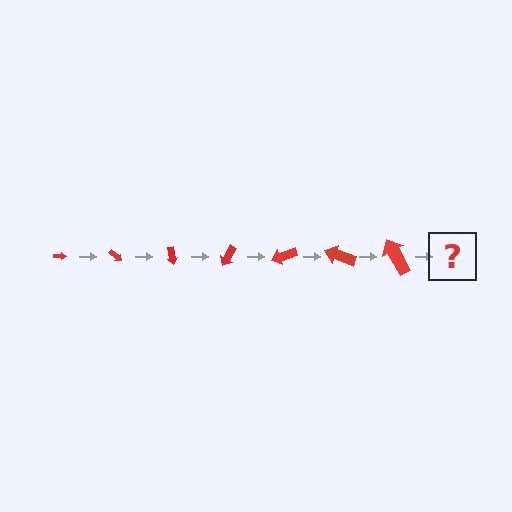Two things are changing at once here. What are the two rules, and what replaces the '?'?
The two rules are that the arrow grows larger each step and it rotates 40 degrees each step. The '?' should be an arrow, larger than the previous one and rotated 280 degrees from the start.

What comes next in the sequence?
The next element should be an arrow, larger than the previous one and rotated 280 degrees from the start.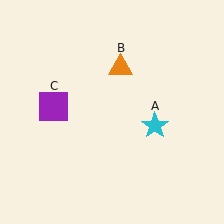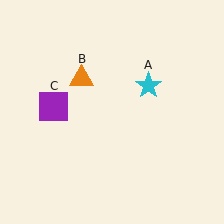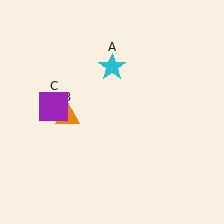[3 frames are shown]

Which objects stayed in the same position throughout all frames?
Purple square (object C) remained stationary.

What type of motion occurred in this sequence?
The cyan star (object A), orange triangle (object B) rotated counterclockwise around the center of the scene.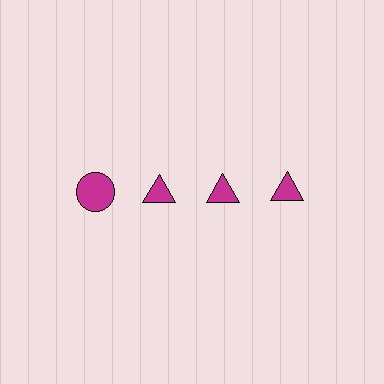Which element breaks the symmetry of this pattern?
The magenta circle in the top row, leftmost column breaks the symmetry. All other shapes are magenta triangles.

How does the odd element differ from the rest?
It has a different shape: circle instead of triangle.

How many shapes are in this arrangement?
There are 4 shapes arranged in a grid pattern.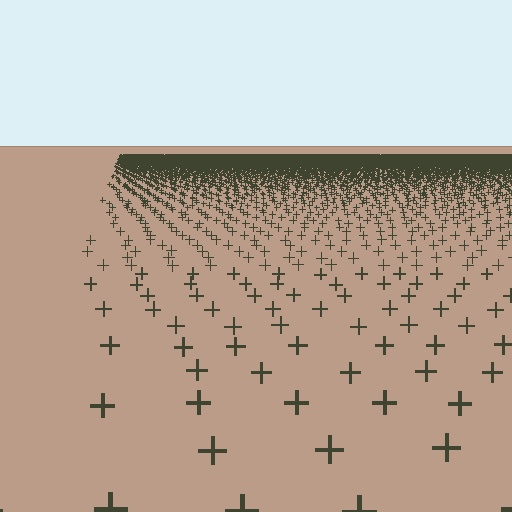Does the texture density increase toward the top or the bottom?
Density increases toward the top.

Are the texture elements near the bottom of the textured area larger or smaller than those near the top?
Larger. Near the bottom, elements are closer to the viewer and appear at a bigger on-screen size.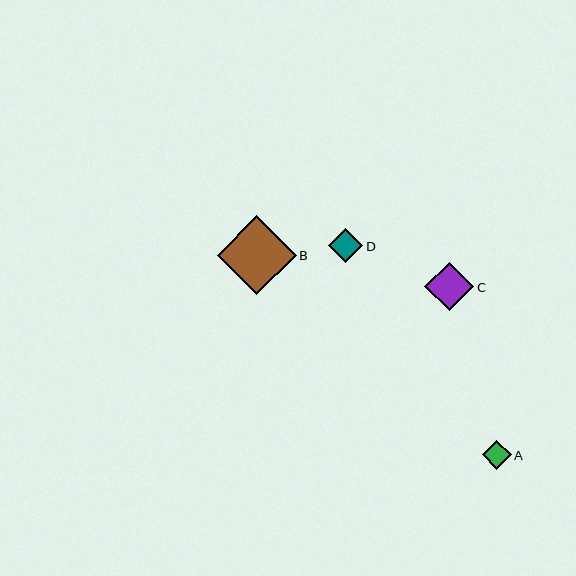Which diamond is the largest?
Diamond B is the largest with a size of approximately 79 pixels.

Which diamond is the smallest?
Diamond A is the smallest with a size of approximately 29 pixels.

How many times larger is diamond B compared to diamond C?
Diamond B is approximately 1.6 times the size of diamond C.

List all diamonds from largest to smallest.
From largest to smallest: B, C, D, A.